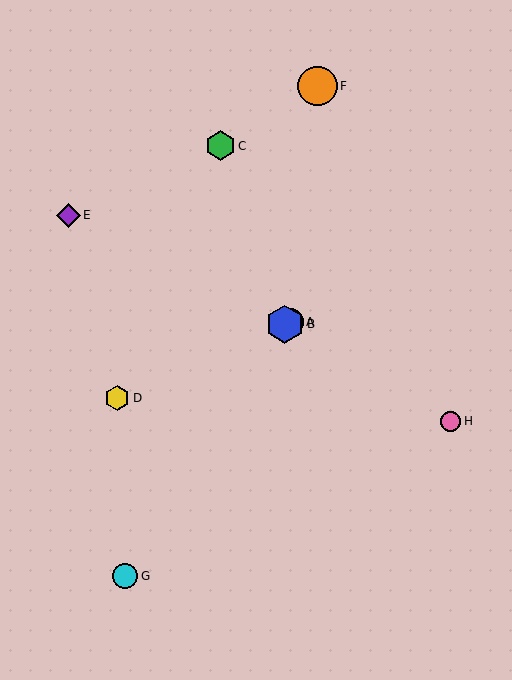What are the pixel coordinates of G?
Object G is at (125, 576).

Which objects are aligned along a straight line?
Objects A, B, D are aligned along a straight line.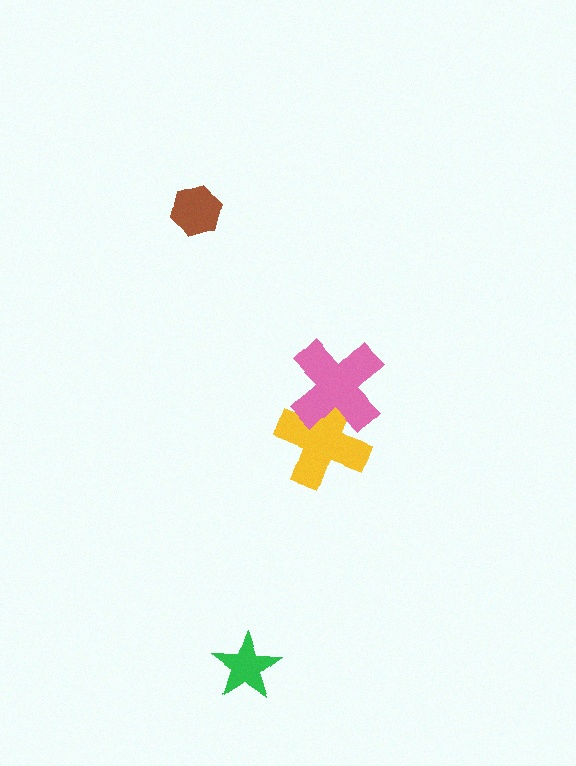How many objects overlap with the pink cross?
1 object overlaps with the pink cross.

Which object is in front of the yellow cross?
The pink cross is in front of the yellow cross.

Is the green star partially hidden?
No, no other shape covers it.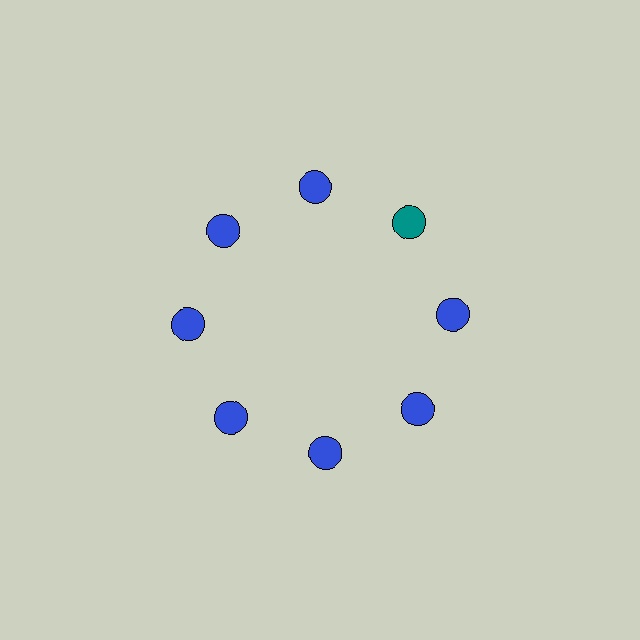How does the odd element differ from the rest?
It has a different color: teal instead of blue.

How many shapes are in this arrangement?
There are 8 shapes arranged in a ring pattern.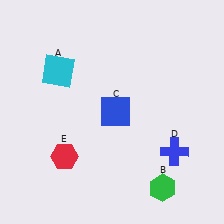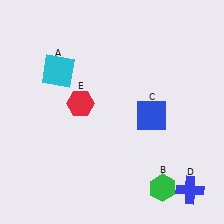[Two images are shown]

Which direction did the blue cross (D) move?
The blue cross (D) moved down.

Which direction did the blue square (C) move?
The blue square (C) moved right.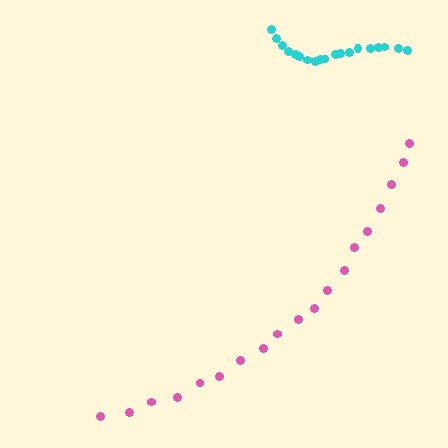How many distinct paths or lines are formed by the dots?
There are 2 distinct paths.